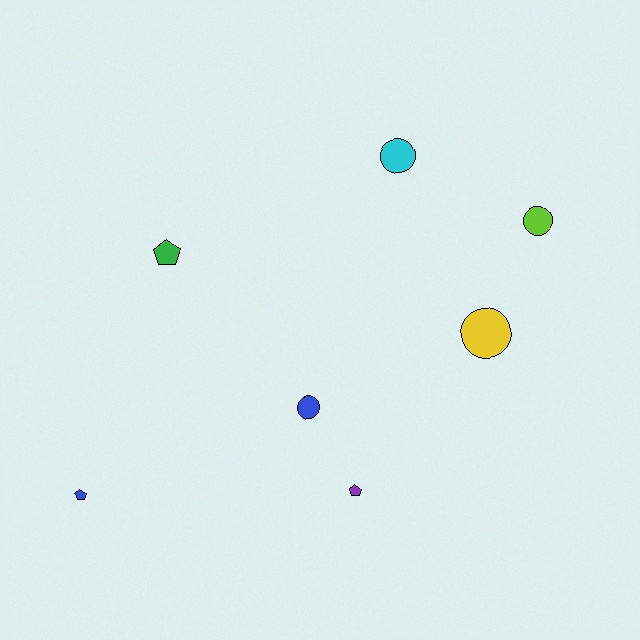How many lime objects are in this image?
There is 1 lime object.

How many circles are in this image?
There are 4 circles.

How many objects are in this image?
There are 7 objects.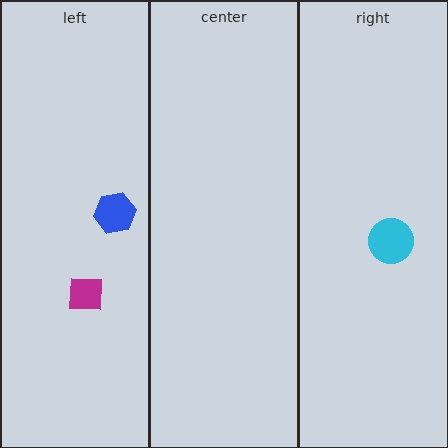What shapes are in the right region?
The cyan circle.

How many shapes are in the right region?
1.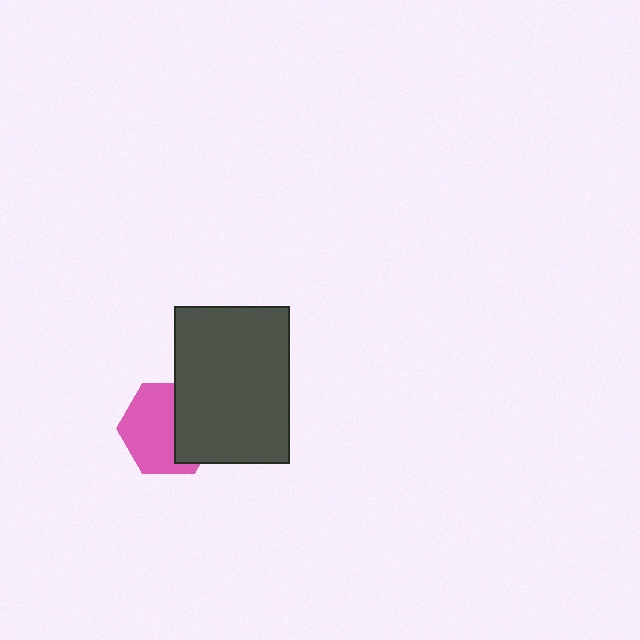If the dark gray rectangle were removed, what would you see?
You would see the complete pink hexagon.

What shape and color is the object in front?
The object in front is a dark gray rectangle.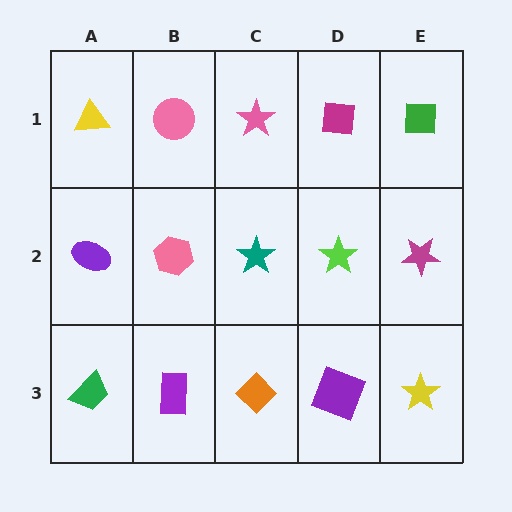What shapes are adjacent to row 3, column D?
A lime star (row 2, column D), an orange diamond (row 3, column C), a yellow star (row 3, column E).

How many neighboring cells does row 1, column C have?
3.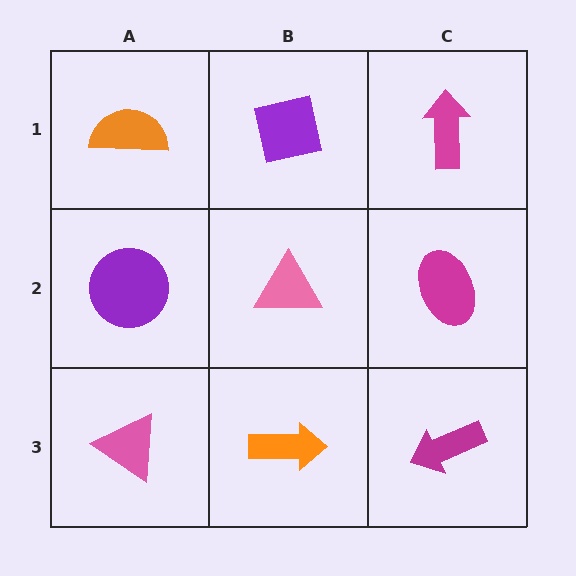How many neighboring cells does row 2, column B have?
4.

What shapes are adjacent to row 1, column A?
A purple circle (row 2, column A), a purple square (row 1, column B).